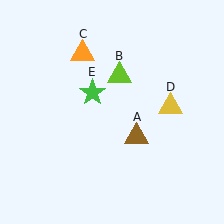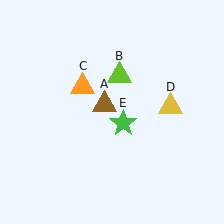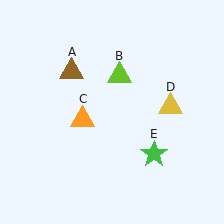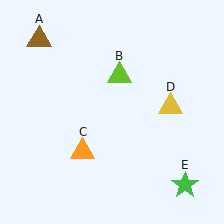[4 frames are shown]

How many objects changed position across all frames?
3 objects changed position: brown triangle (object A), orange triangle (object C), green star (object E).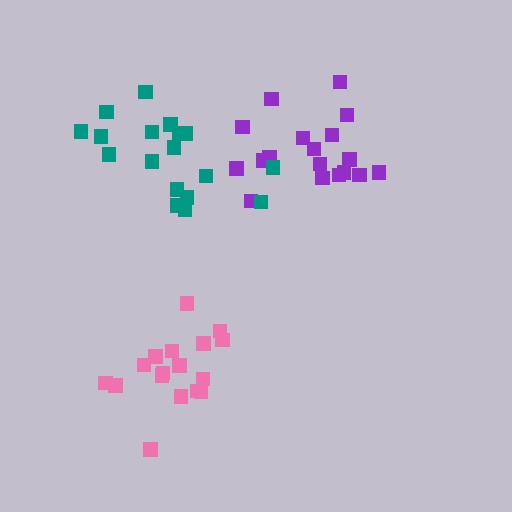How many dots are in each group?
Group 1: 17 dots, Group 2: 18 dots, Group 3: 18 dots (53 total).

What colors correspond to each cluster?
The clusters are colored: pink, purple, teal.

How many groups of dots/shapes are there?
There are 3 groups.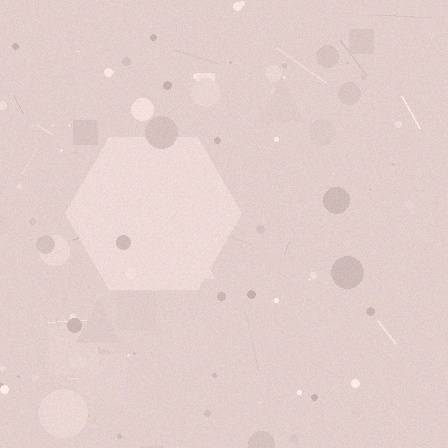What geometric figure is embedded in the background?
A hexagon is embedded in the background.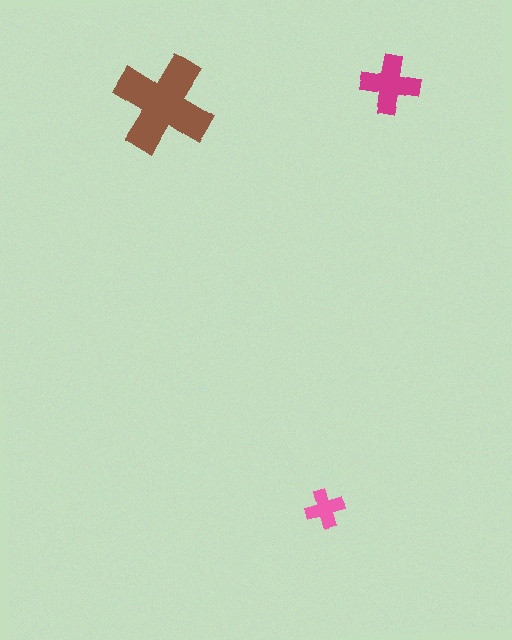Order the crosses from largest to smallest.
the brown one, the magenta one, the pink one.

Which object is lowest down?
The pink cross is bottommost.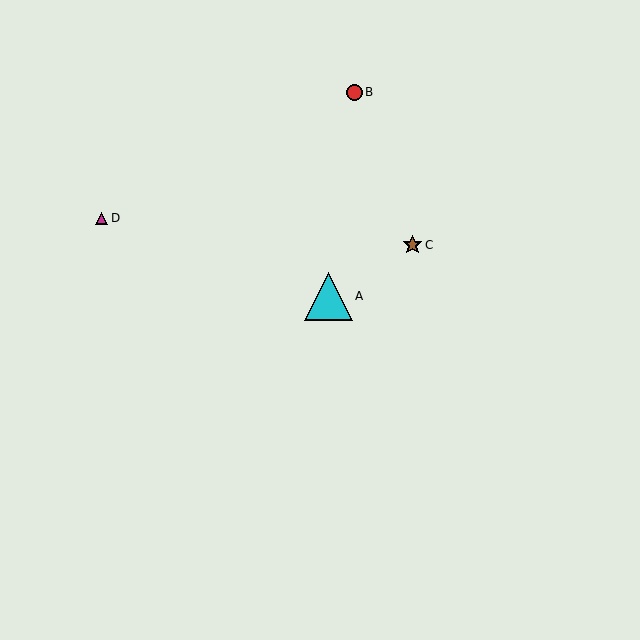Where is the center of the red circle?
The center of the red circle is at (355, 92).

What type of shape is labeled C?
Shape C is a brown star.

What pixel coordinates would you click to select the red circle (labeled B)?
Click at (355, 92) to select the red circle B.